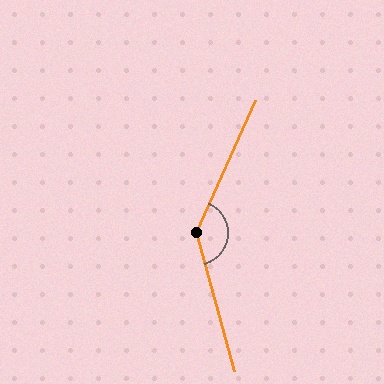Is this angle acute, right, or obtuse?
It is obtuse.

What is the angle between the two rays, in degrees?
Approximately 140 degrees.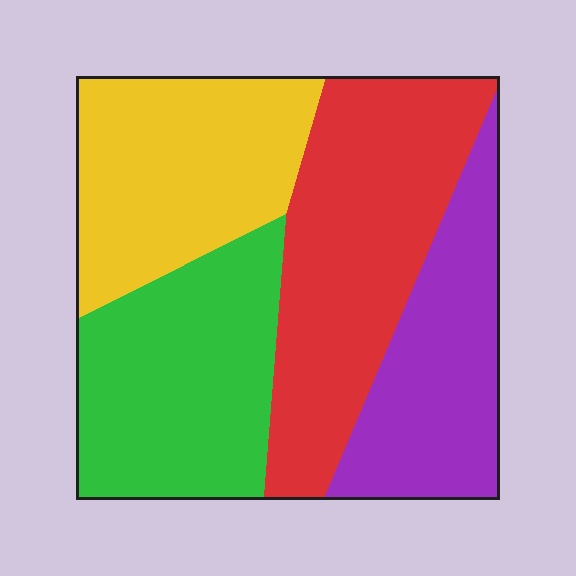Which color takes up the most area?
Red, at roughly 30%.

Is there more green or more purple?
Green.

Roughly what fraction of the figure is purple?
Purple covers about 20% of the figure.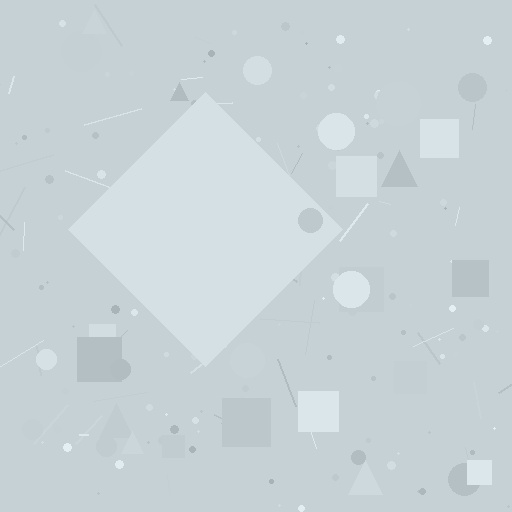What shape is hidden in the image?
A diamond is hidden in the image.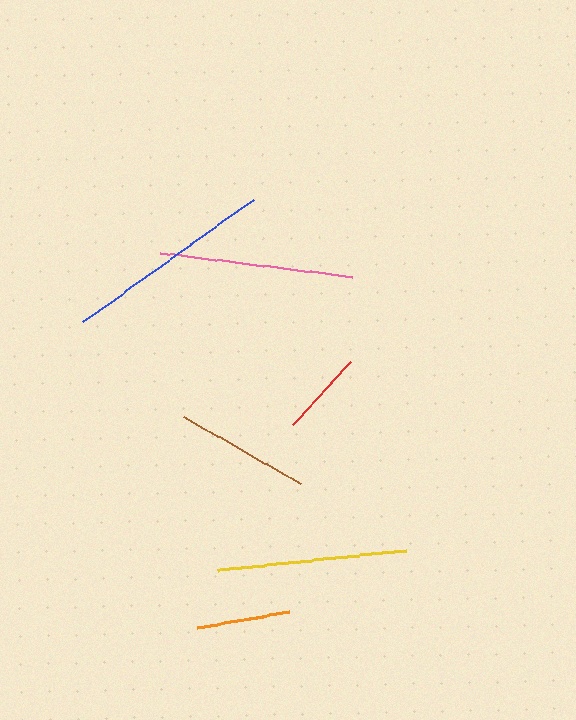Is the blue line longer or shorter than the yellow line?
The blue line is longer than the yellow line.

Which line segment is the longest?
The blue line is the longest at approximately 210 pixels.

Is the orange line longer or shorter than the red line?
The orange line is longer than the red line.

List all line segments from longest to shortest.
From longest to shortest: blue, pink, yellow, brown, orange, red.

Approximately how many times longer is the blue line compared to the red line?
The blue line is approximately 2.5 times the length of the red line.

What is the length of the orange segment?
The orange segment is approximately 94 pixels long.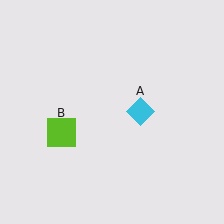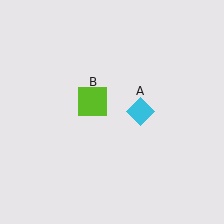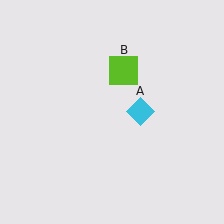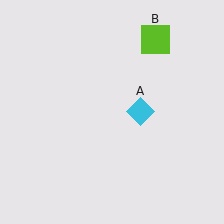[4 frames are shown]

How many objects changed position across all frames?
1 object changed position: lime square (object B).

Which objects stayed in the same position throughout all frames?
Cyan diamond (object A) remained stationary.